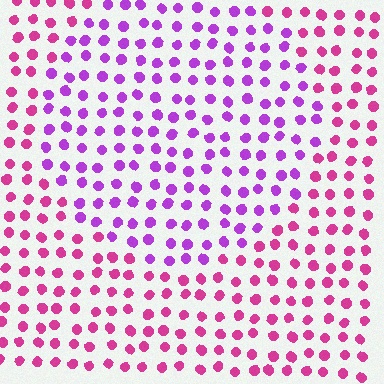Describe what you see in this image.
The image is filled with small magenta elements in a uniform arrangement. A circle-shaped region is visible where the elements are tinted to a slightly different hue, forming a subtle color boundary.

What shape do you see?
I see a circle.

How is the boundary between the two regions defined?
The boundary is defined purely by a slight shift in hue (about 37 degrees). Spacing, size, and orientation are identical on both sides.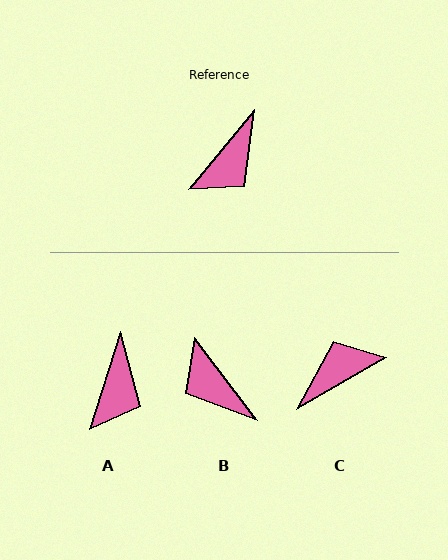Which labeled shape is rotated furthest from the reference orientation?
C, about 159 degrees away.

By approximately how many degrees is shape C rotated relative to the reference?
Approximately 159 degrees counter-clockwise.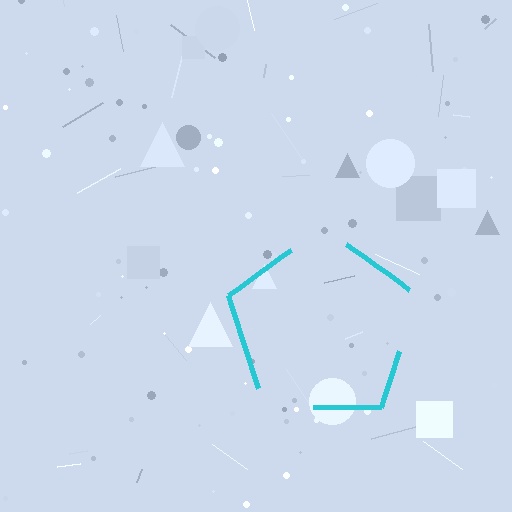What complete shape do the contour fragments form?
The contour fragments form a pentagon.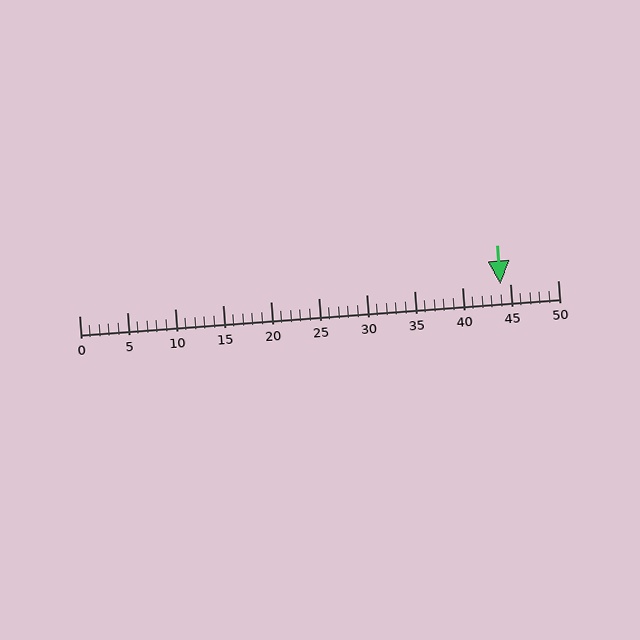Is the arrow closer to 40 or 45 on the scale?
The arrow is closer to 45.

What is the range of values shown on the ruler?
The ruler shows values from 0 to 50.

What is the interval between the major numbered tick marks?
The major tick marks are spaced 5 units apart.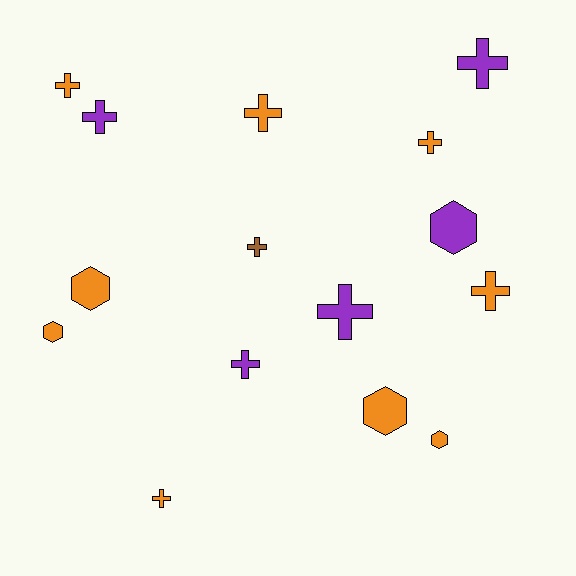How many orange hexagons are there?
There are 4 orange hexagons.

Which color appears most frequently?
Orange, with 9 objects.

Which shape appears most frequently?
Cross, with 10 objects.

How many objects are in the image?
There are 15 objects.